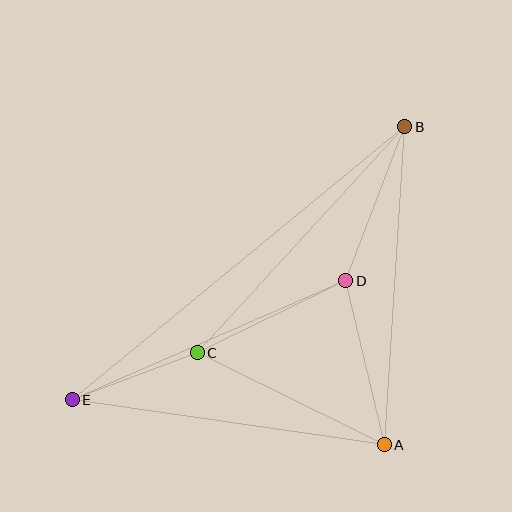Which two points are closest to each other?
Points C and E are closest to each other.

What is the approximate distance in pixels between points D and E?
The distance between D and E is approximately 299 pixels.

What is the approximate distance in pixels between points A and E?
The distance between A and E is approximately 316 pixels.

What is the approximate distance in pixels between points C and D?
The distance between C and D is approximately 165 pixels.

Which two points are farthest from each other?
Points B and E are farthest from each other.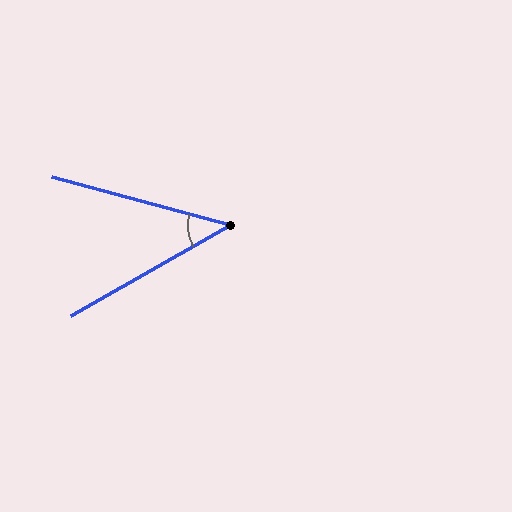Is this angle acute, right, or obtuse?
It is acute.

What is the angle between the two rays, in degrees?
Approximately 45 degrees.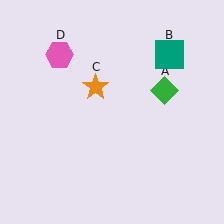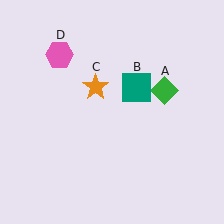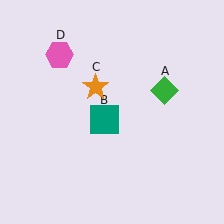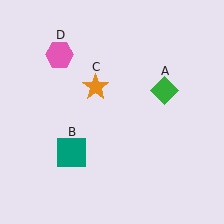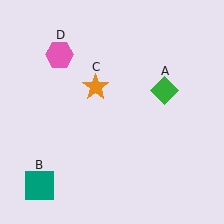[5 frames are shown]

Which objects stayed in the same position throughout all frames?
Green diamond (object A) and orange star (object C) and pink hexagon (object D) remained stationary.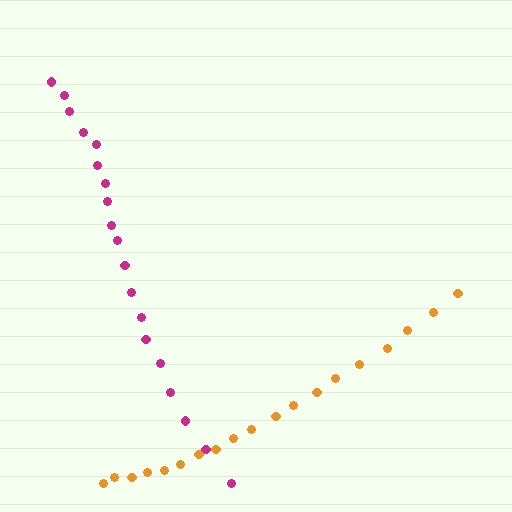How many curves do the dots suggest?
There are 2 distinct paths.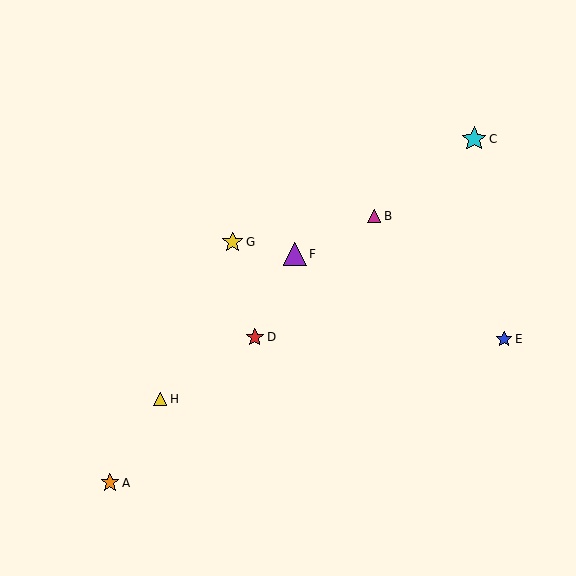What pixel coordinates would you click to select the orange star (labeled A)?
Click at (110, 483) to select the orange star A.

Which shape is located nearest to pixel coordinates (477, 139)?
The cyan star (labeled C) at (474, 139) is nearest to that location.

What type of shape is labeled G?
Shape G is a yellow star.